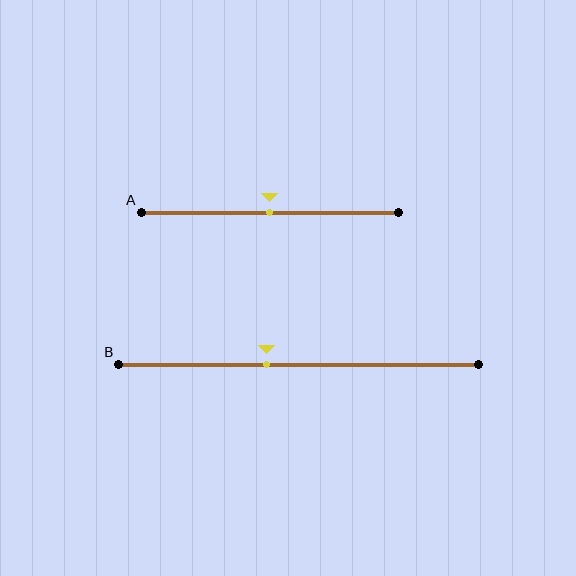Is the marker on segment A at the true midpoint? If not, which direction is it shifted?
Yes, the marker on segment A is at the true midpoint.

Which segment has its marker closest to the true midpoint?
Segment A has its marker closest to the true midpoint.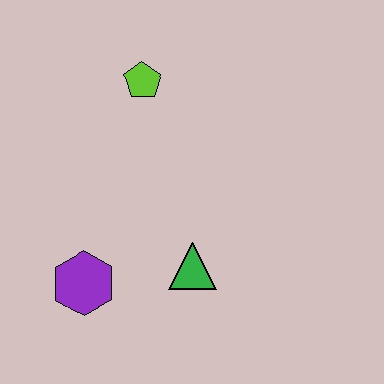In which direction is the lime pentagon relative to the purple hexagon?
The lime pentagon is above the purple hexagon.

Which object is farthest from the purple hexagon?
The lime pentagon is farthest from the purple hexagon.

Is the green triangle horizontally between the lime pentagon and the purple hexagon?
No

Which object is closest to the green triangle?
The purple hexagon is closest to the green triangle.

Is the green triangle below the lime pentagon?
Yes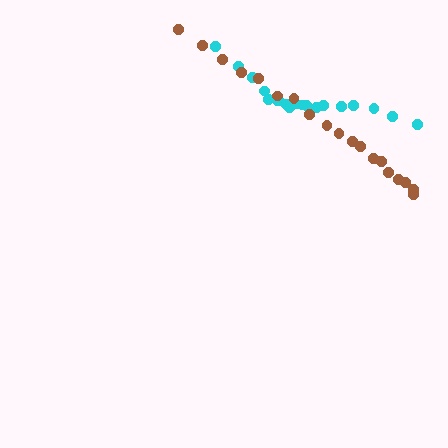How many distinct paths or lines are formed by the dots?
There are 2 distinct paths.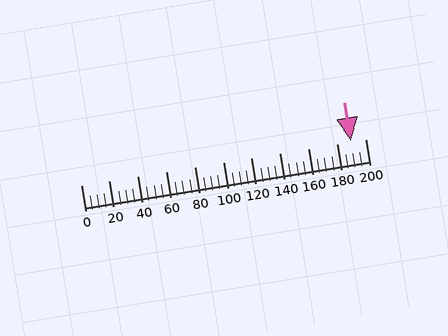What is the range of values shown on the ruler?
The ruler shows values from 0 to 200.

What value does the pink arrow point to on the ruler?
The pink arrow points to approximately 190.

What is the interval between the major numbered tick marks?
The major tick marks are spaced 20 units apart.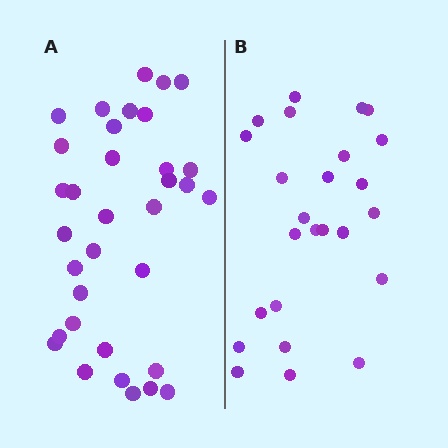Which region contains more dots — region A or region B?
Region A (the left region) has more dots.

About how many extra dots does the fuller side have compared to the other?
Region A has roughly 8 or so more dots than region B.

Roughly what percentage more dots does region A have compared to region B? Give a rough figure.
About 35% more.